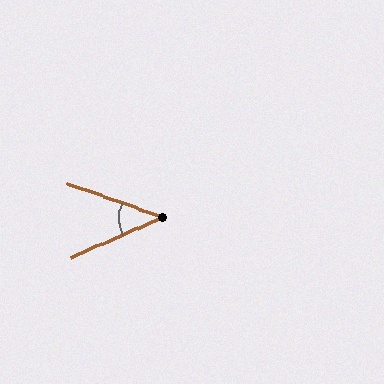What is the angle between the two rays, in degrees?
Approximately 43 degrees.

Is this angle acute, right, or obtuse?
It is acute.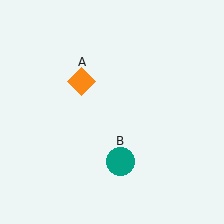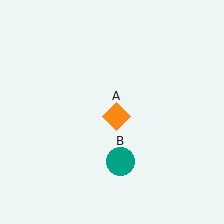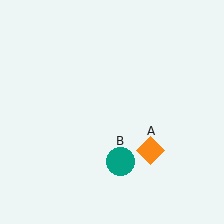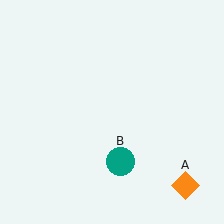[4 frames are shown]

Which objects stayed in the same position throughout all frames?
Teal circle (object B) remained stationary.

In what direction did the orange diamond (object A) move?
The orange diamond (object A) moved down and to the right.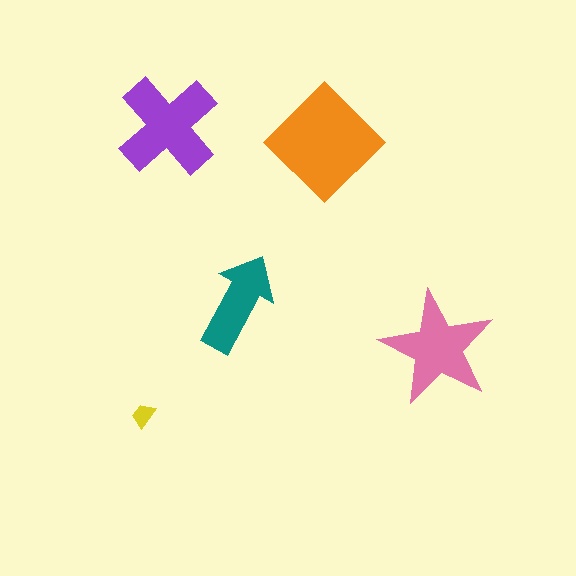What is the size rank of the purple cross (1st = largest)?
2nd.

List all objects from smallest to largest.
The yellow trapezoid, the teal arrow, the pink star, the purple cross, the orange diamond.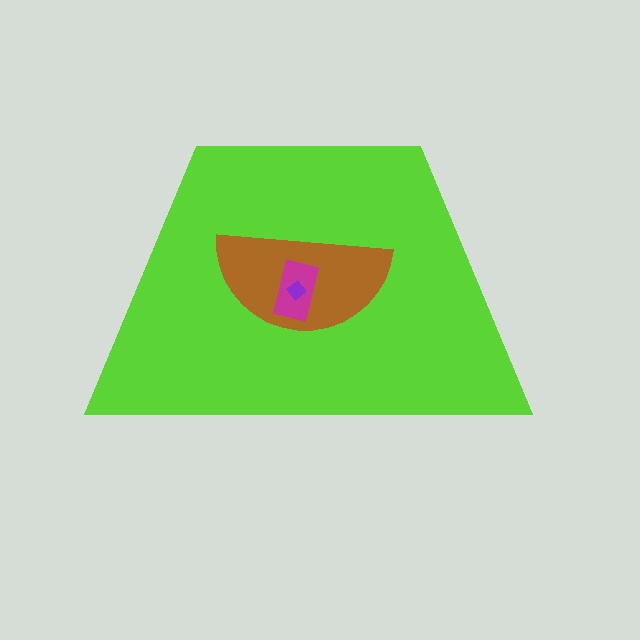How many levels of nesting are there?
4.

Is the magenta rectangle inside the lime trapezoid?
Yes.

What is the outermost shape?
The lime trapezoid.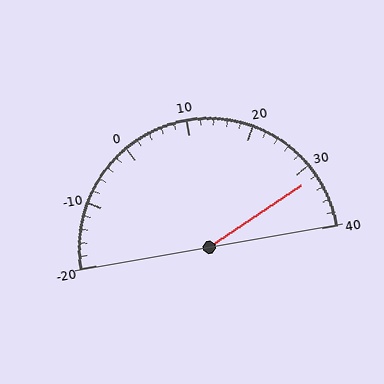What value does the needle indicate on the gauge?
The needle indicates approximately 32.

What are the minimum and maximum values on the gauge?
The gauge ranges from -20 to 40.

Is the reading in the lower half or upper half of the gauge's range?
The reading is in the upper half of the range (-20 to 40).